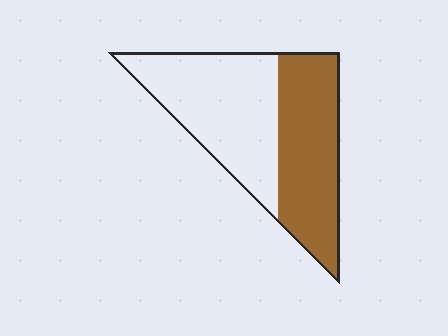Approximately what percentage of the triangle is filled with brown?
Approximately 45%.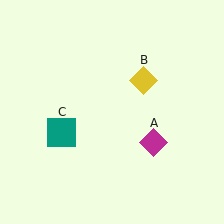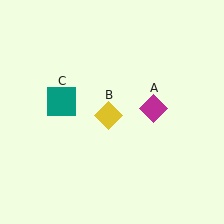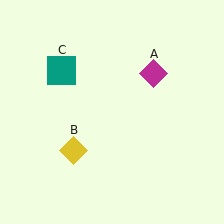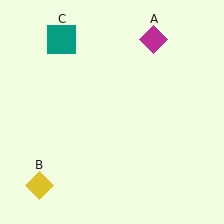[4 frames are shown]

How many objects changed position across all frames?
3 objects changed position: magenta diamond (object A), yellow diamond (object B), teal square (object C).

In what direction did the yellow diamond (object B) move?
The yellow diamond (object B) moved down and to the left.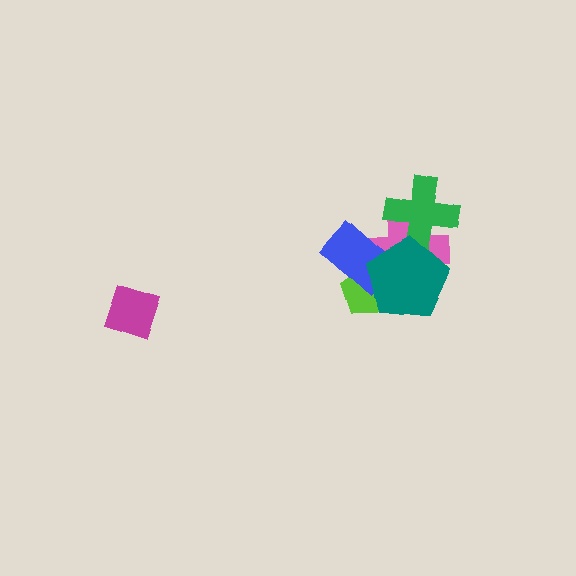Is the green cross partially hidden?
Yes, it is partially covered by another shape.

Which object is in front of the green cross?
The teal pentagon is in front of the green cross.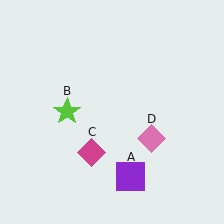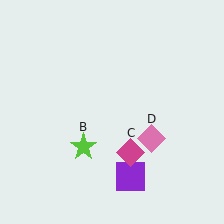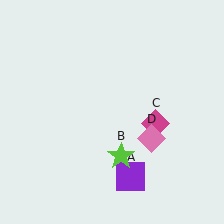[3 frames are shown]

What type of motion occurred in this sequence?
The lime star (object B), magenta diamond (object C) rotated counterclockwise around the center of the scene.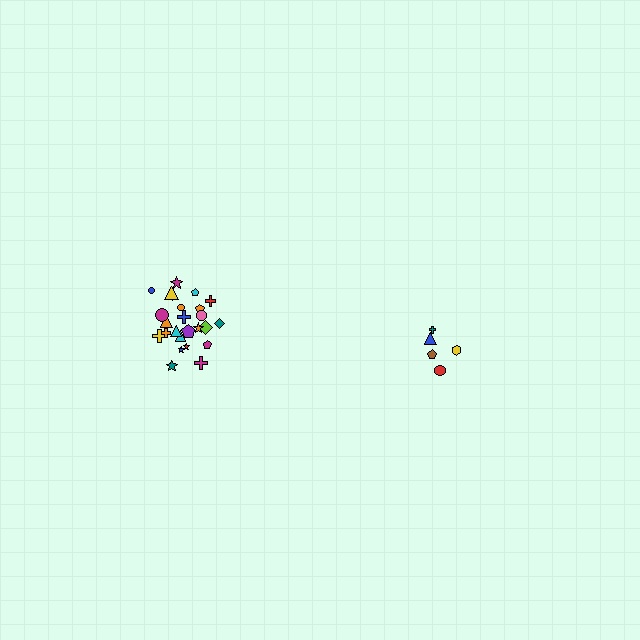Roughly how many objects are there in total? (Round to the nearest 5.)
Roughly 30 objects in total.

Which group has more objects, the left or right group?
The left group.